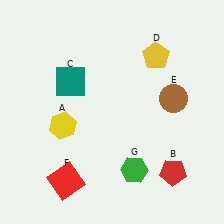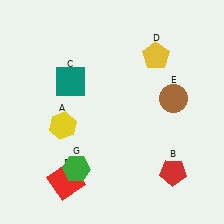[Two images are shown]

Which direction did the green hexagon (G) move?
The green hexagon (G) moved left.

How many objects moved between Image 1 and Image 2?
1 object moved between the two images.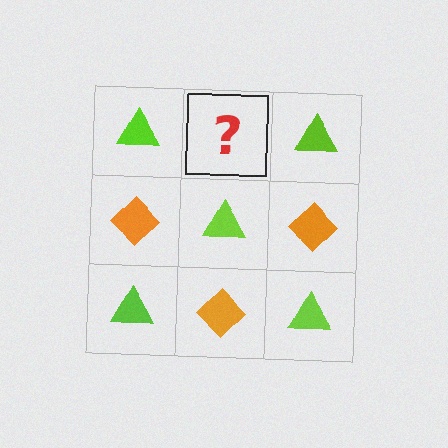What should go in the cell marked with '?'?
The missing cell should contain an orange diamond.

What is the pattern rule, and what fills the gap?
The rule is that it alternates lime triangle and orange diamond in a checkerboard pattern. The gap should be filled with an orange diamond.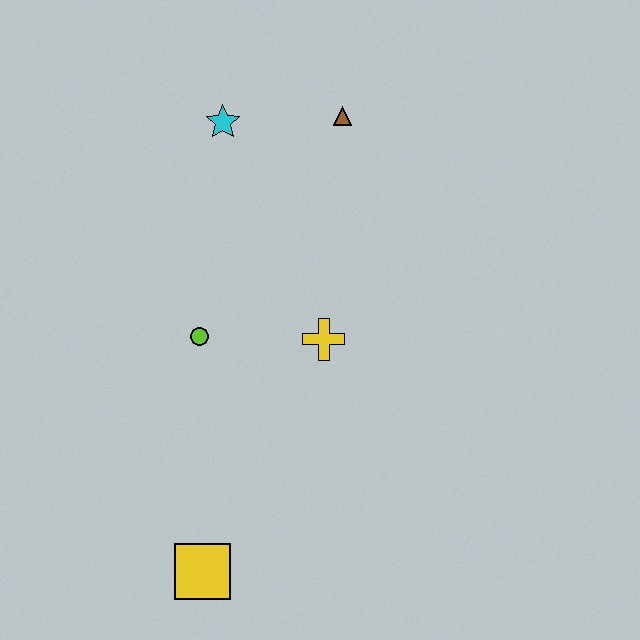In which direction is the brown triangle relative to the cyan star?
The brown triangle is to the right of the cyan star.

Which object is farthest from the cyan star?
The yellow square is farthest from the cyan star.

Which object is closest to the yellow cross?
The lime circle is closest to the yellow cross.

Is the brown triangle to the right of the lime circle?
Yes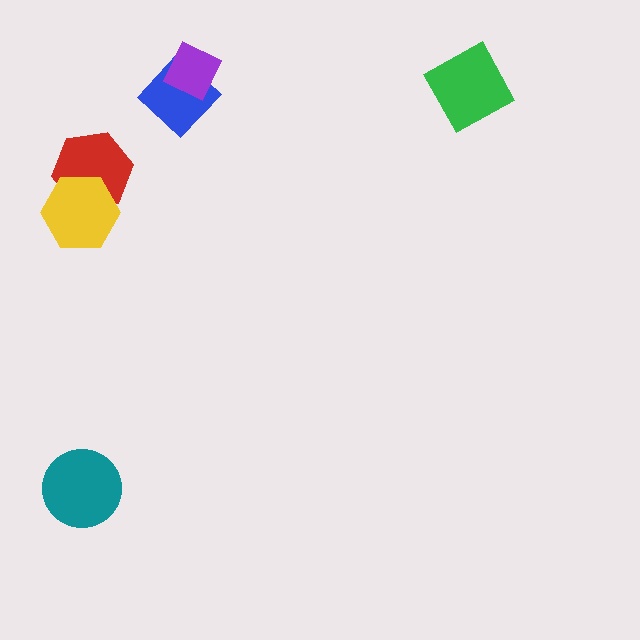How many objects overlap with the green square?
0 objects overlap with the green square.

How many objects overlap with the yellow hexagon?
1 object overlaps with the yellow hexagon.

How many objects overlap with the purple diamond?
1 object overlaps with the purple diamond.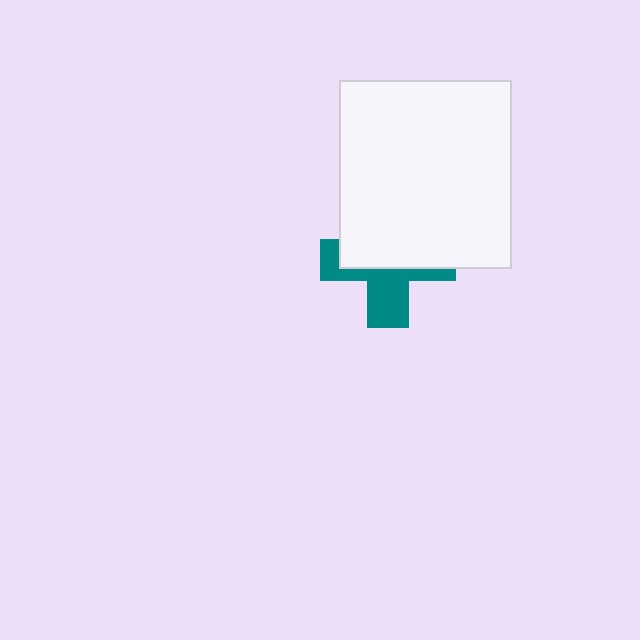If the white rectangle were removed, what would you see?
You would see the complete teal cross.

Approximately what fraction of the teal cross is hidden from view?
Roughly 57% of the teal cross is hidden behind the white rectangle.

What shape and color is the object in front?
The object in front is a white rectangle.